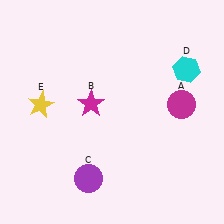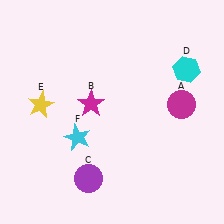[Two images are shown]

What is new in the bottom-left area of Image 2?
A cyan star (F) was added in the bottom-left area of Image 2.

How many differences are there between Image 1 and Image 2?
There is 1 difference between the two images.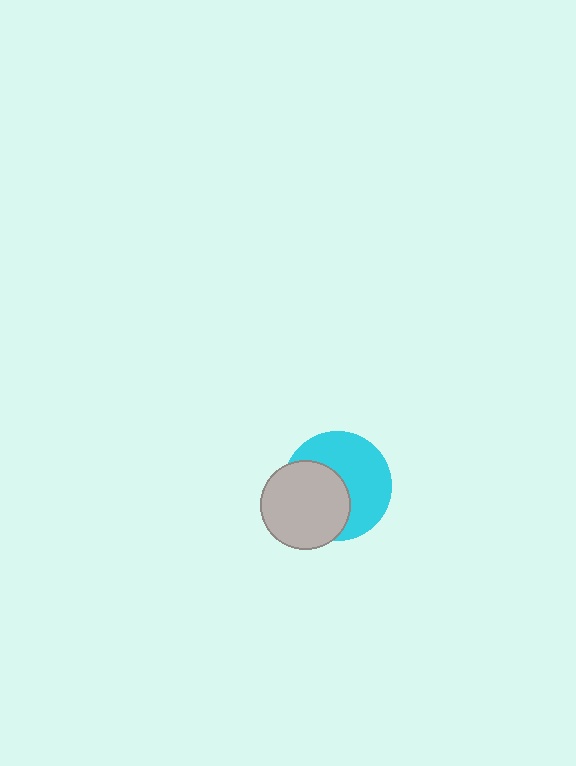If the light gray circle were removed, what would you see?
You would see the complete cyan circle.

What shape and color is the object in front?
The object in front is a light gray circle.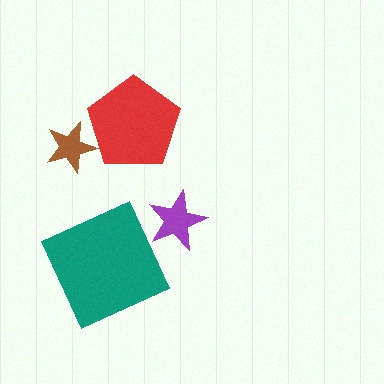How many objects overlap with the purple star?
0 objects overlap with the purple star.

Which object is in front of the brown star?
The red pentagon is in front of the brown star.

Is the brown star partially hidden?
Yes, it is partially covered by another shape.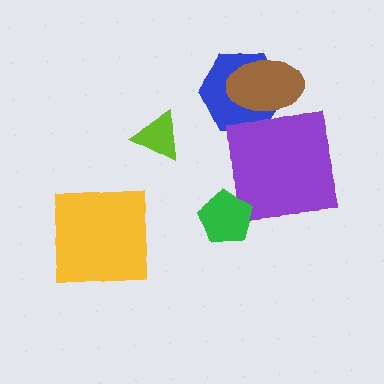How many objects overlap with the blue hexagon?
1 object overlaps with the blue hexagon.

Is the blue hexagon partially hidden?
Yes, it is partially covered by another shape.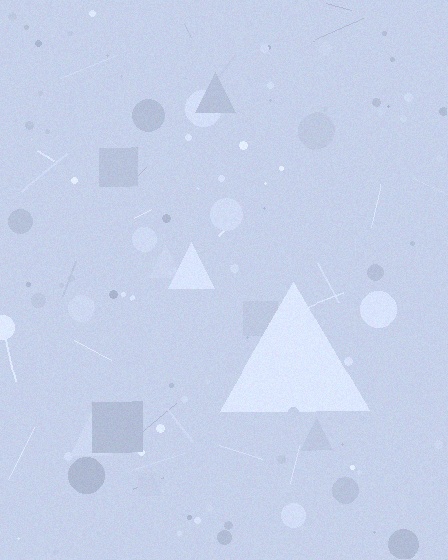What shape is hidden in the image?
A triangle is hidden in the image.